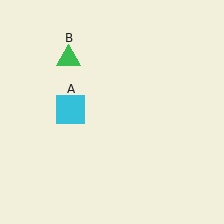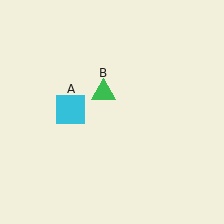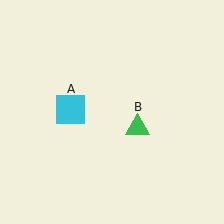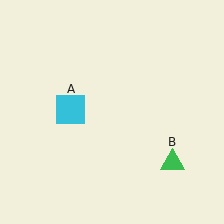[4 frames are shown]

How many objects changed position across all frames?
1 object changed position: green triangle (object B).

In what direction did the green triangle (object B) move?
The green triangle (object B) moved down and to the right.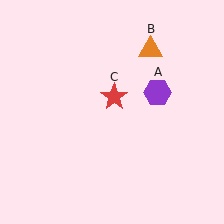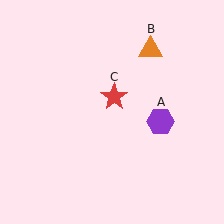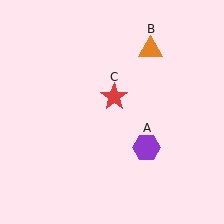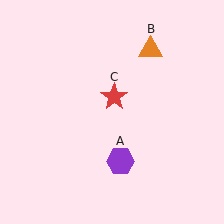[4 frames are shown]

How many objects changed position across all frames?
1 object changed position: purple hexagon (object A).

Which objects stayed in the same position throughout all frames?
Orange triangle (object B) and red star (object C) remained stationary.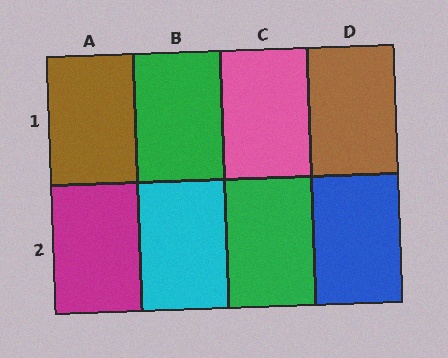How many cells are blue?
1 cell is blue.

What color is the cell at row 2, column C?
Green.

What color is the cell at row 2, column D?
Blue.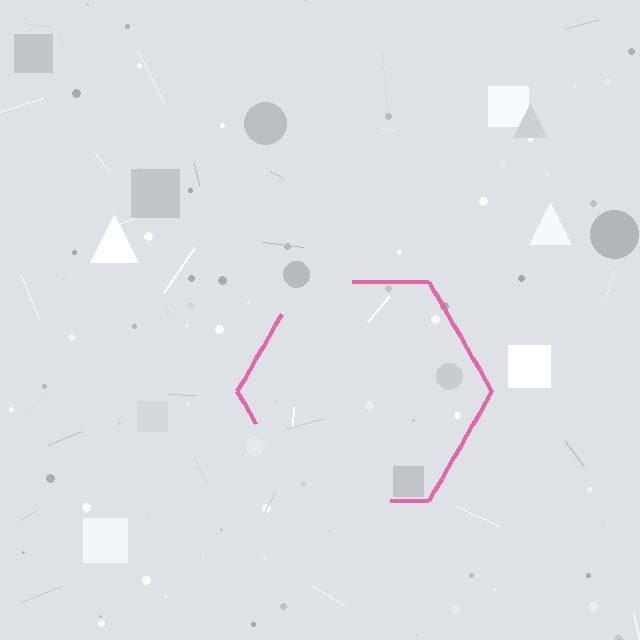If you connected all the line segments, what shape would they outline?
They would outline a hexagon.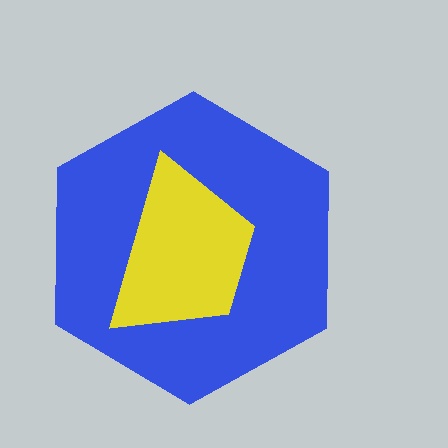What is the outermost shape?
The blue hexagon.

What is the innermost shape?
The yellow trapezoid.